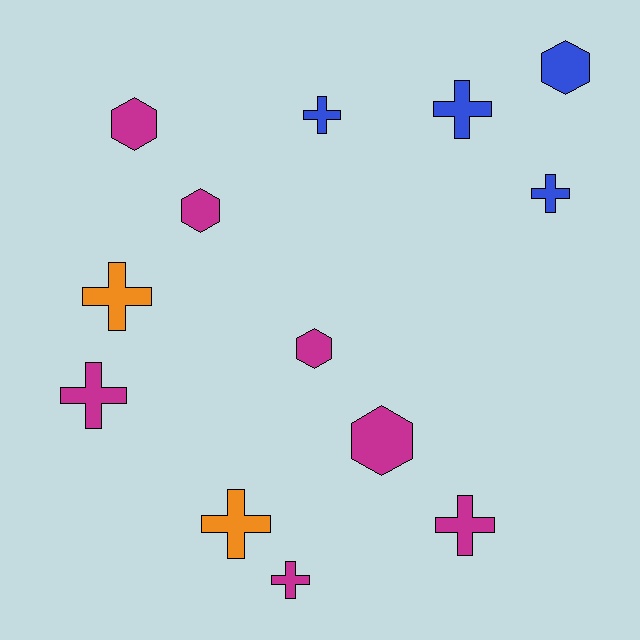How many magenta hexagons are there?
There are 4 magenta hexagons.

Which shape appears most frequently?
Cross, with 8 objects.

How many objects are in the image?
There are 13 objects.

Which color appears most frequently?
Magenta, with 7 objects.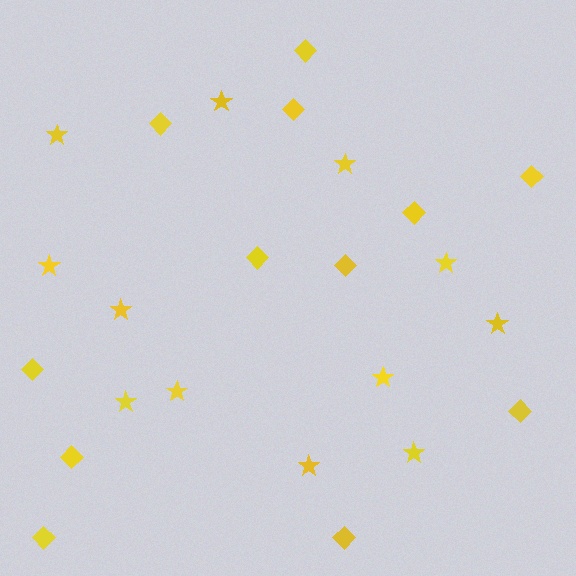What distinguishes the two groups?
There are 2 groups: one group of stars (12) and one group of diamonds (12).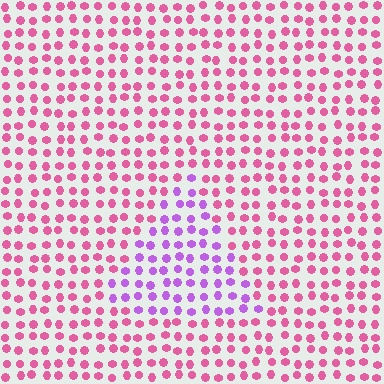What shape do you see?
I see a triangle.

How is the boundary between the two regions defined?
The boundary is defined purely by a slight shift in hue (about 47 degrees). Spacing, size, and orientation are identical on both sides.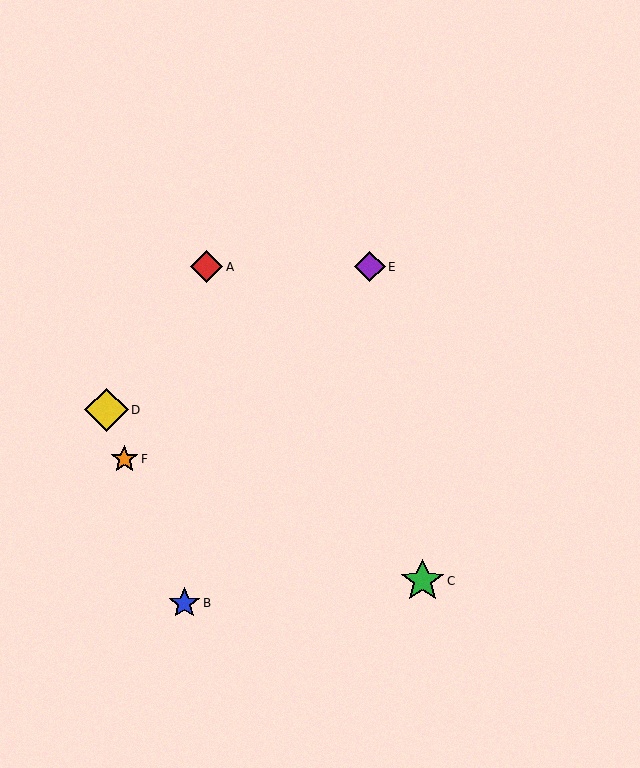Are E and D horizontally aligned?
No, E is at y≈267 and D is at y≈410.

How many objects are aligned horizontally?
2 objects (A, E) are aligned horizontally.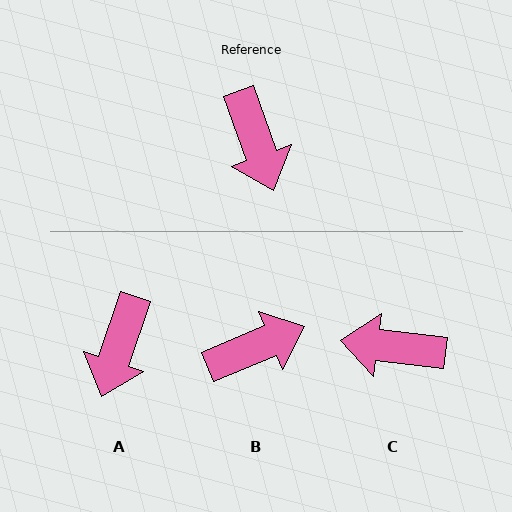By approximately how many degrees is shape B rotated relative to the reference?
Approximately 93 degrees counter-clockwise.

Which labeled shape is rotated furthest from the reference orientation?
C, about 117 degrees away.